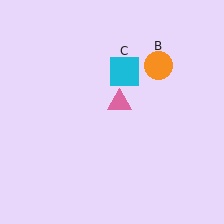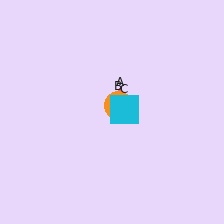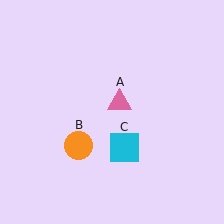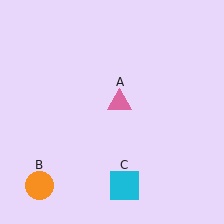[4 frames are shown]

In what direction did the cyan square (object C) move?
The cyan square (object C) moved down.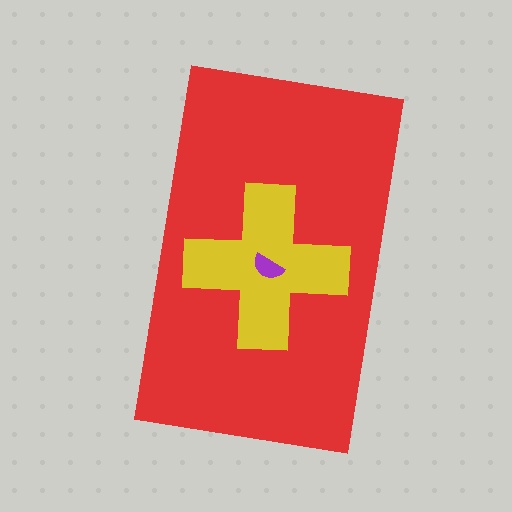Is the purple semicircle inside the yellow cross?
Yes.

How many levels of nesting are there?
3.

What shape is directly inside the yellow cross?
The purple semicircle.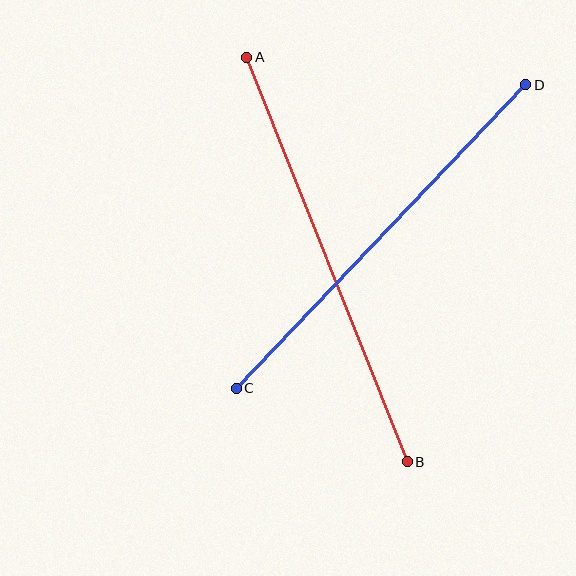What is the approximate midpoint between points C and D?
The midpoint is at approximately (381, 236) pixels.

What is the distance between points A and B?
The distance is approximately 435 pixels.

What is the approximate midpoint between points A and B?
The midpoint is at approximately (327, 259) pixels.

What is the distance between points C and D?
The distance is approximately 420 pixels.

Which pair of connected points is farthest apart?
Points A and B are farthest apart.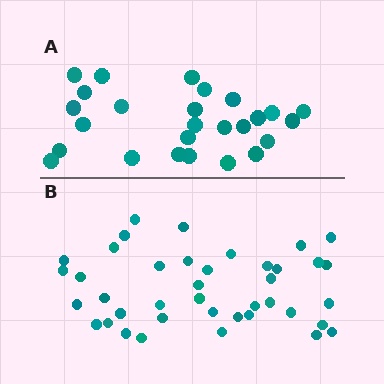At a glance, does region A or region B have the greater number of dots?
Region B (the bottom region) has more dots.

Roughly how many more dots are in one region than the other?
Region B has approximately 15 more dots than region A.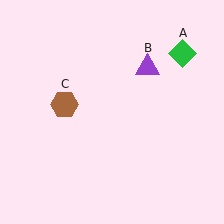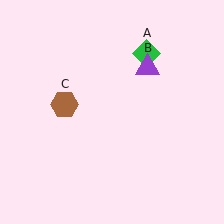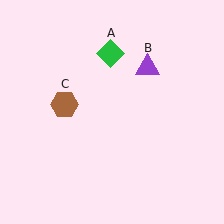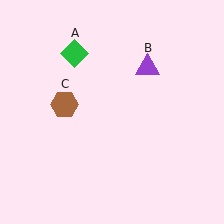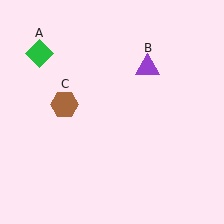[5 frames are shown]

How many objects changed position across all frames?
1 object changed position: green diamond (object A).